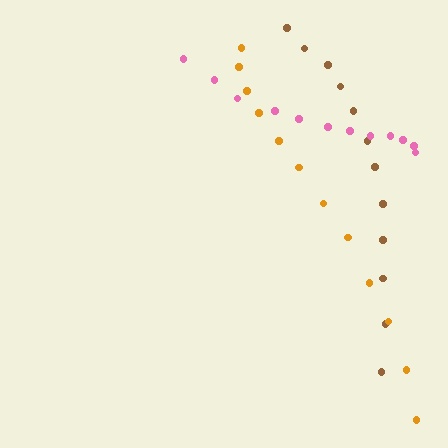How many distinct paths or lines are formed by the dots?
There are 3 distinct paths.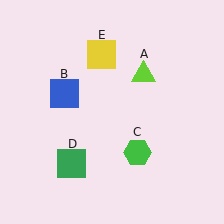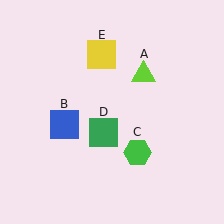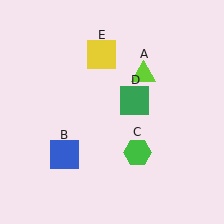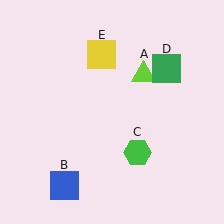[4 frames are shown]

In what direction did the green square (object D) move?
The green square (object D) moved up and to the right.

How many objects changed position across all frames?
2 objects changed position: blue square (object B), green square (object D).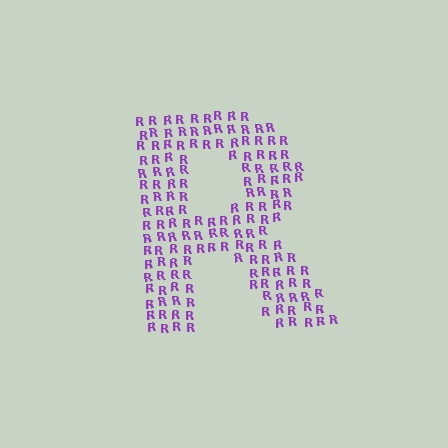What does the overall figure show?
The overall figure shows the letter R.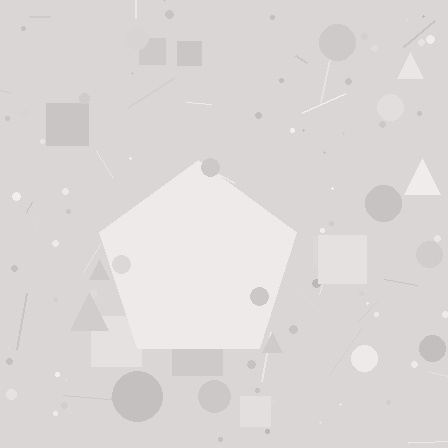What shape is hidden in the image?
A pentagon is hidden in the image.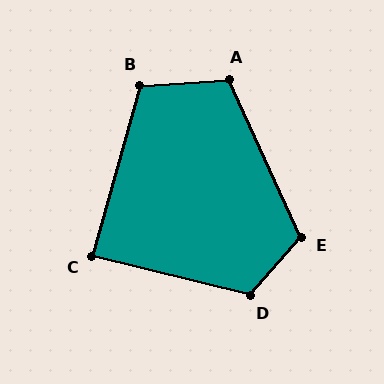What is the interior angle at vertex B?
Approximately 109 degrees (obtuse).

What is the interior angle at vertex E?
Approximately 114 degrees (obtuse).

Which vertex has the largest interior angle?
D, at approximately 118 degrees.